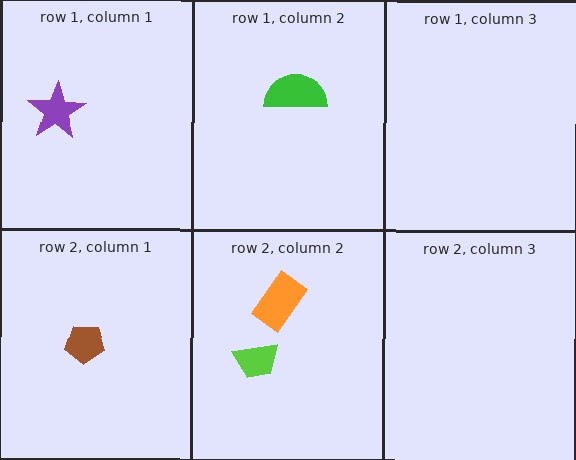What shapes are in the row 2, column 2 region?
The orange rectangle, the lime trapezoid.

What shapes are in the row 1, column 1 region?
The purple star.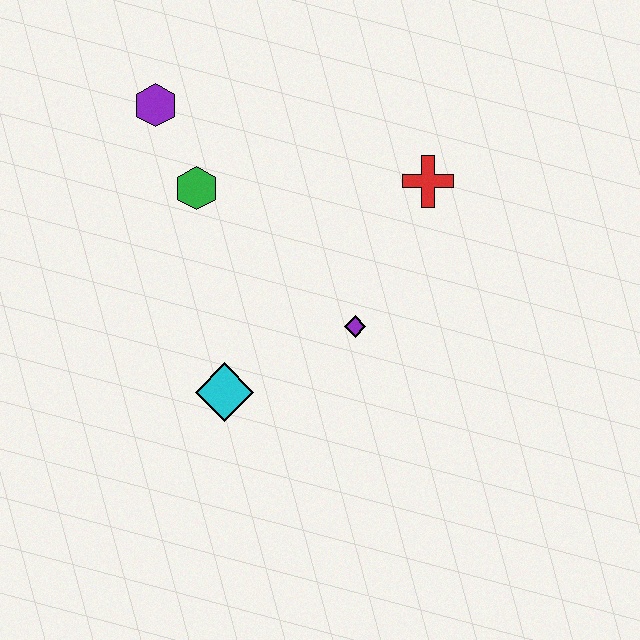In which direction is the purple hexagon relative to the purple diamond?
The purple hexagon is above the purple diamond.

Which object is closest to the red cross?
The purple diamond is closest to the red cross.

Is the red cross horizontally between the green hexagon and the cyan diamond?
No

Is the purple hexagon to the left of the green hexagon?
Yes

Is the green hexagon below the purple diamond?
No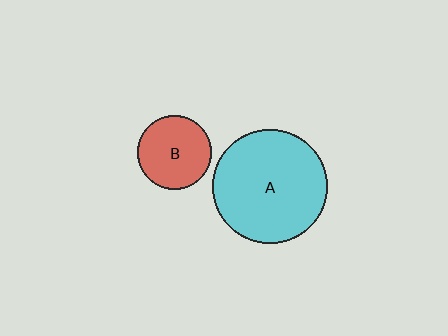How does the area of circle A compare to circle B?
Approximately 2.4 times.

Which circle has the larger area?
Circle A (cyan).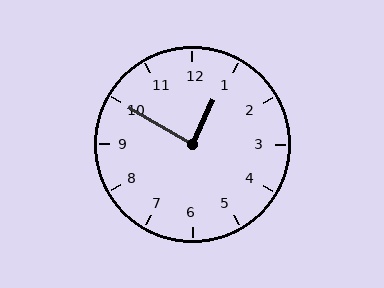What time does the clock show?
12:50.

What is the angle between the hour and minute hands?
Approximately 85 degrees.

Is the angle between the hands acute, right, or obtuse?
It is right.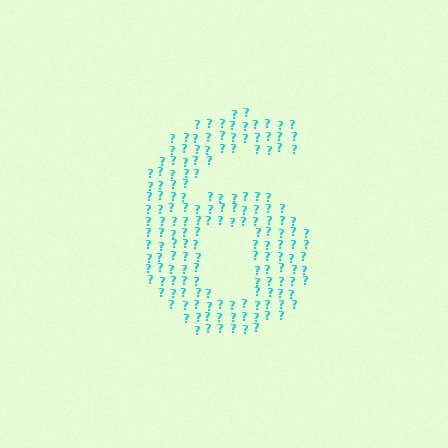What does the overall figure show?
The overall figure shows the digit 6.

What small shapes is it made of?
It is made of small question marks.